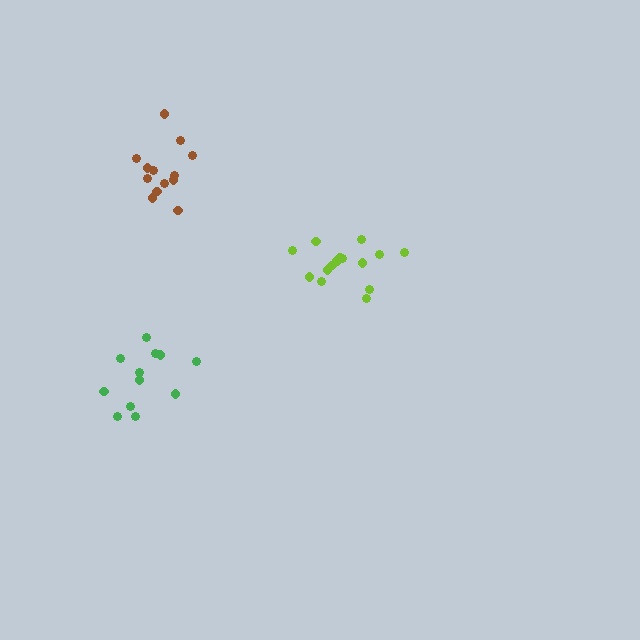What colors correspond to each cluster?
The clusters are colored: lime, green, brown.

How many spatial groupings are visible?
There are 3 spatial groupings.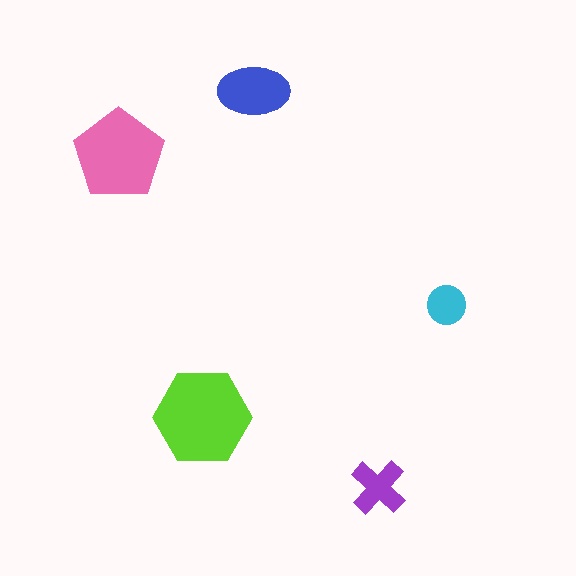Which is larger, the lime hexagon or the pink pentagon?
The lime hexagon.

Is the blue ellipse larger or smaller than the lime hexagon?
Smaller.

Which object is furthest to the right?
The cyan circle is rightmost.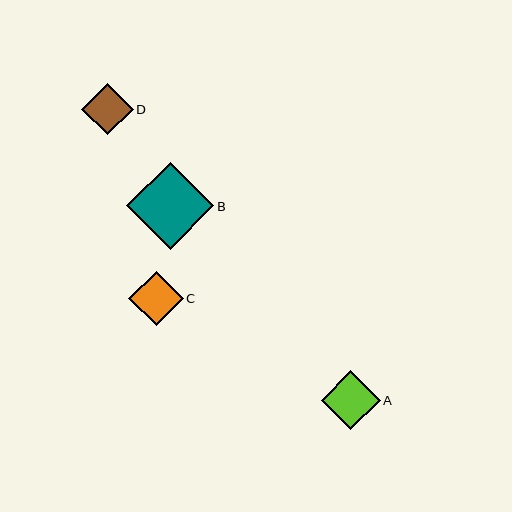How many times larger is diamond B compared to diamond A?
Diamond B is approximately 1.5 times the size of diamond A.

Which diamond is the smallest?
Diamond D is the smallest with a size of approximately 51 pixels.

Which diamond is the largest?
Diamond B is the largest with a size of approximately 87 pixels.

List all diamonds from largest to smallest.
From largest to smallest: B, A, C, D.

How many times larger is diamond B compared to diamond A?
Diamond B is approximately 1.5 times the size of diamond A.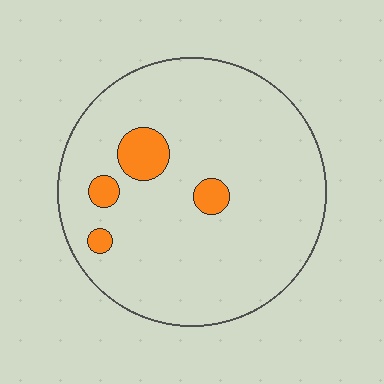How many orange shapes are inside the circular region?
4.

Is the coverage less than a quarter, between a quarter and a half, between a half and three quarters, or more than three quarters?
Less than a quarter.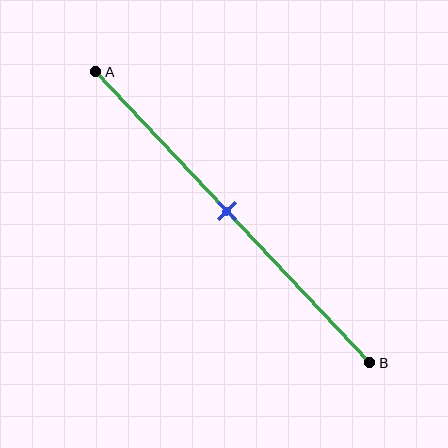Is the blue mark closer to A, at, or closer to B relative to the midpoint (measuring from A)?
The blue mark is approximately at the midpoint of segment AB.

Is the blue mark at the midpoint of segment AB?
Yes, the mark is approximately at the midpoint.